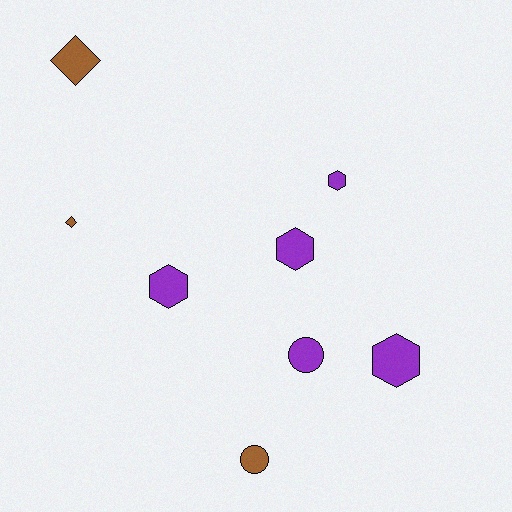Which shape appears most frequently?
Hexagon, with 4 objects.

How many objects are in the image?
There are 8 objects.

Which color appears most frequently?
Purple, with 5 objects.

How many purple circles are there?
There is 1 purple circle.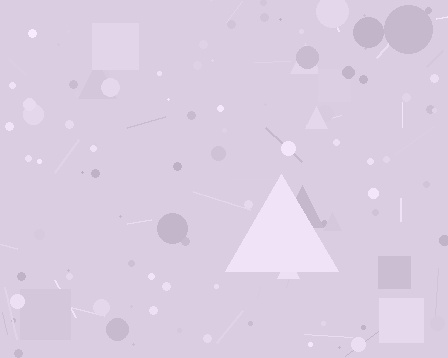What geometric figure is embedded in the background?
A triangle is embedded in the background.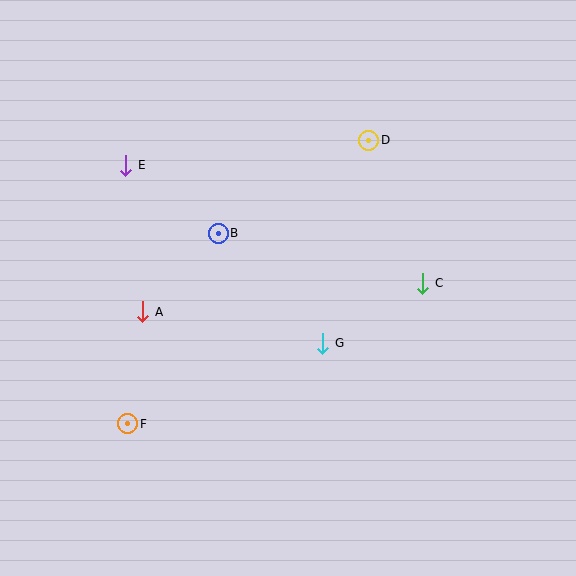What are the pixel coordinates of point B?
Point B is at (218, 233).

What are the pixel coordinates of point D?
Point D is at (369, 140).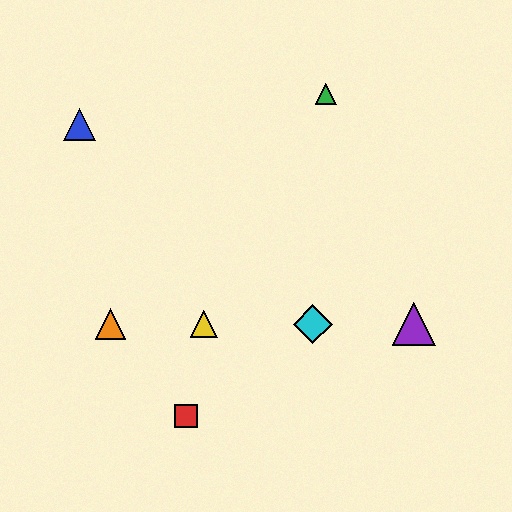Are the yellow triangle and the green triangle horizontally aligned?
No, the yellow triangle is at y≈324 and the green triangle is at y≈94.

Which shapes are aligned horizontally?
The yellow triangle, the purple triangle, the orange triangle, the cyan diamond are aligned horizontally.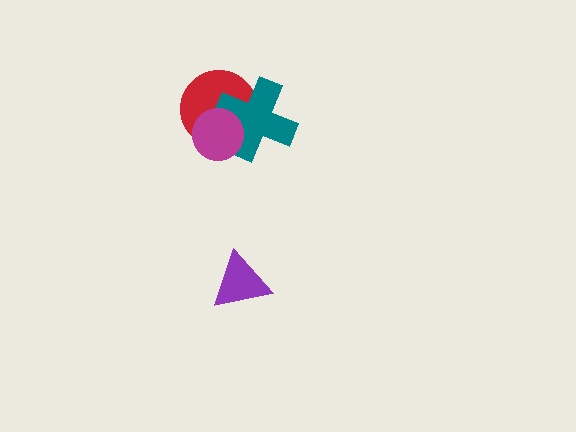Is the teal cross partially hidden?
Yes, it is partially covered by another shape.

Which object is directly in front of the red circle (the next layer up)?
The teal cross is directly in front of the red circle.